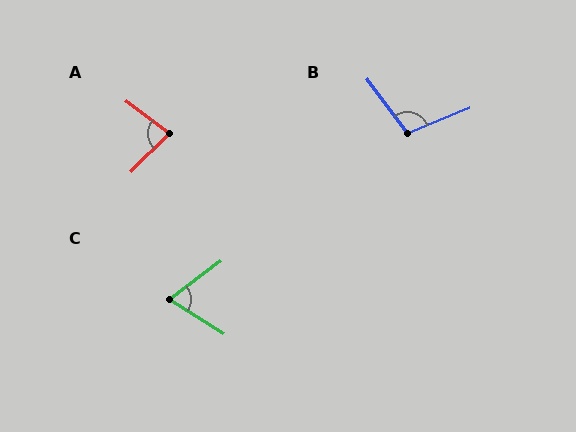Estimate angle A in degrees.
Approximately 82 degrees.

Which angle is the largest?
B, at approximately 104 degrees.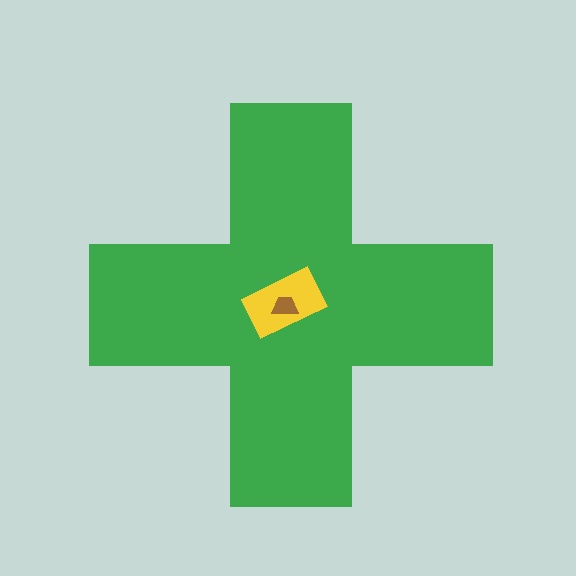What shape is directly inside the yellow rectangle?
The brown trapezoid.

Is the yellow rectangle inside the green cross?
Yes.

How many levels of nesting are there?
3.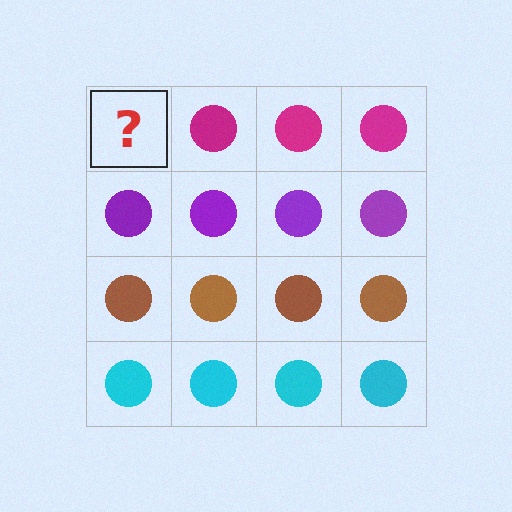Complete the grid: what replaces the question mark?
The question mark should be replaced with a magenta circle.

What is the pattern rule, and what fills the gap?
The rule is that each row has a consistent color. The gap should be filled with a magenta circle.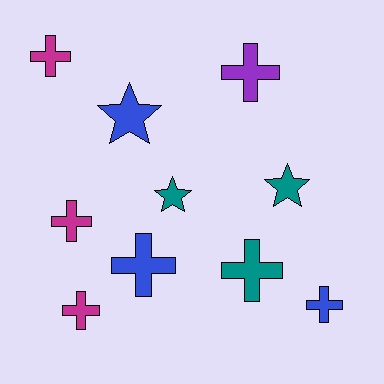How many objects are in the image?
There are 10 objects.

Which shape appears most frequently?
Cross, with 7 objects.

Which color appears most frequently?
Teal, with 3 objects.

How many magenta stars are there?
There are no magenta stars.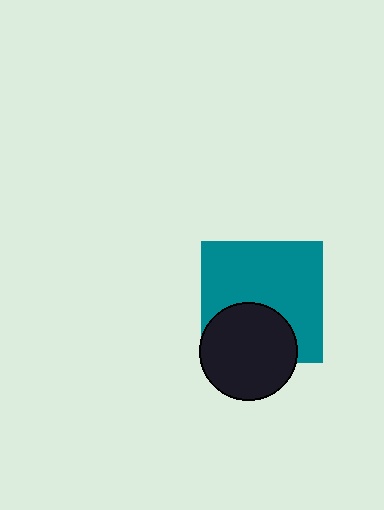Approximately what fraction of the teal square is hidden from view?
Roughly 33% of the teal square is hidden behind the black circle.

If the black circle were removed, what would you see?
You would see the complete teal square.